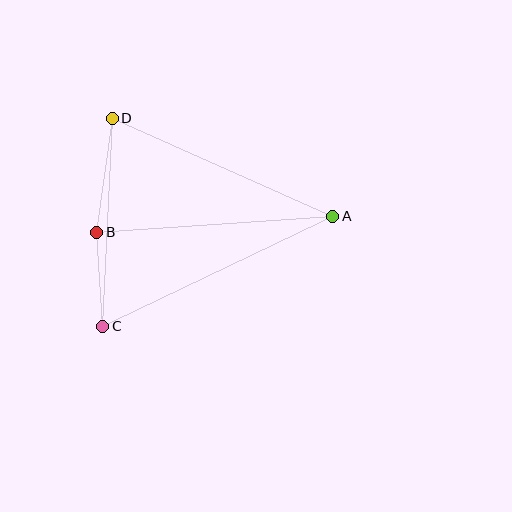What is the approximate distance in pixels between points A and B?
The distance between A and B is approximately 237 pixels.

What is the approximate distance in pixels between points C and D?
The distance between C and D is approximately 209 pixels.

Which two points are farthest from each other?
Points A and C are farthest from each other.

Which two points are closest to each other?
Points B and C are closest to each other.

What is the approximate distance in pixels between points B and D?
The distance between B and D is approximately 115 pixels.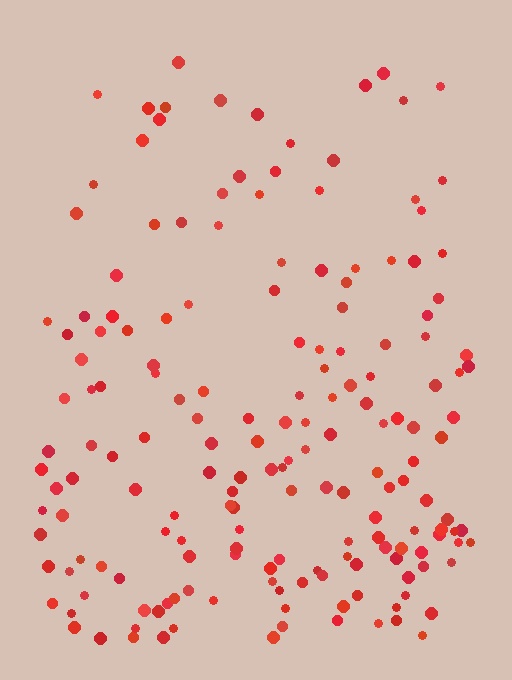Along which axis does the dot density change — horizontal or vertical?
Vertical.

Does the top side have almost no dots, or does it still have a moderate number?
Still a moderate number, just noticeably fewer than the bottom.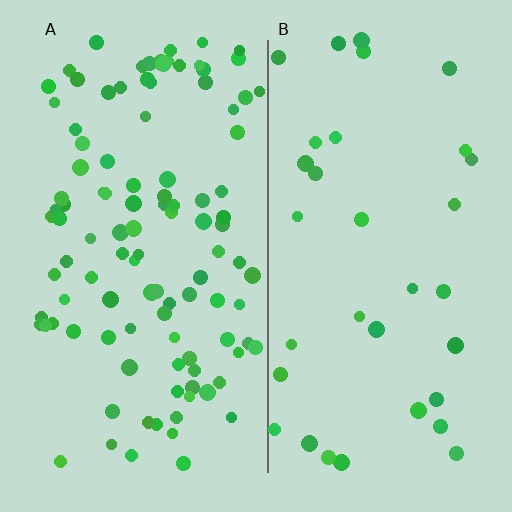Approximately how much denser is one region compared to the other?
Approximately 3.2× — region A over region B.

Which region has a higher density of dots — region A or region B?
A (the left).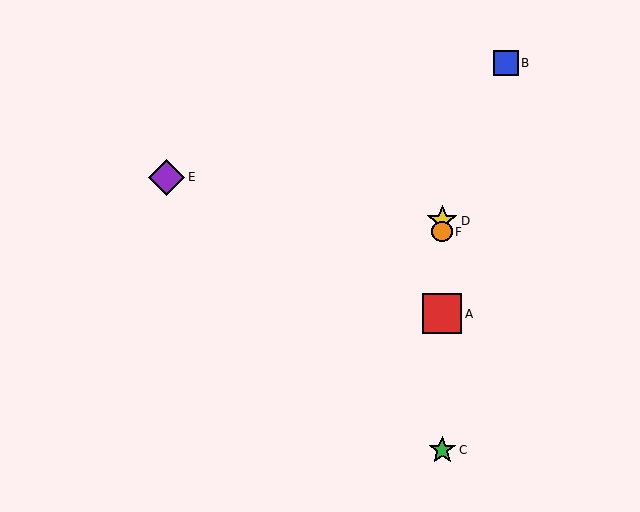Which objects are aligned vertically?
Objects A, C, D, F are aligned vertically.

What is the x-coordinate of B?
Object B is at x≈506.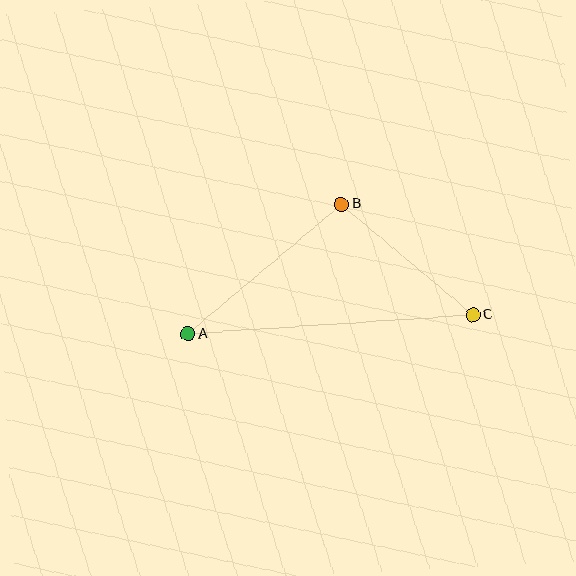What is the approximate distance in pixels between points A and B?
The distance between A and B is approximately 201 pixels.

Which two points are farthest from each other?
Points A and C are farthest from each other.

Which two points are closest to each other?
Points B and C are closest to each other.